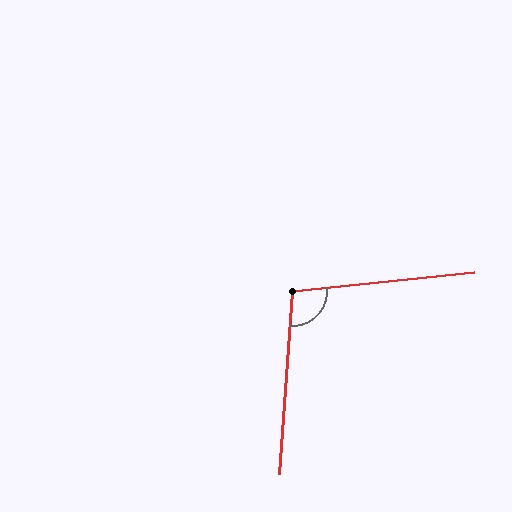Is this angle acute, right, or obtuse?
It is obtuse.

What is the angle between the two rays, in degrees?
Approximately 100 degrees.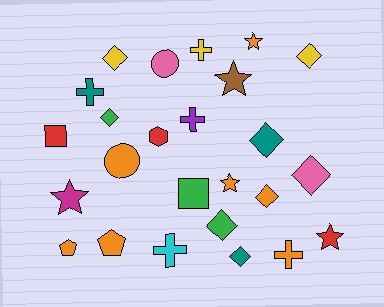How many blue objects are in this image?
There are no blue objects.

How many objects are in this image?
There are 25 objects.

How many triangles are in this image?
There are no triangles.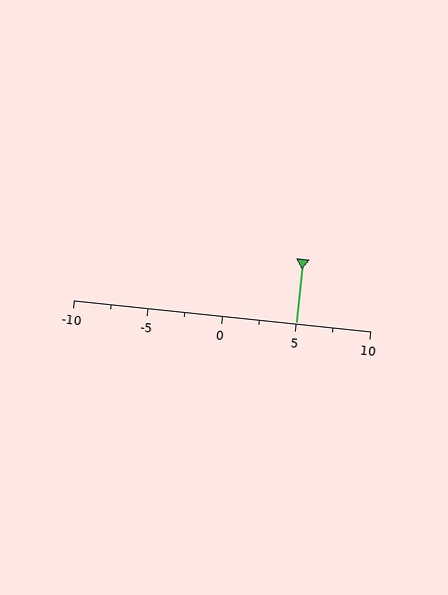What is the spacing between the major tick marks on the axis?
The major ticks are spaced 5 apart.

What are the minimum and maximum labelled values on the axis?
The axis runs from -10 to 10.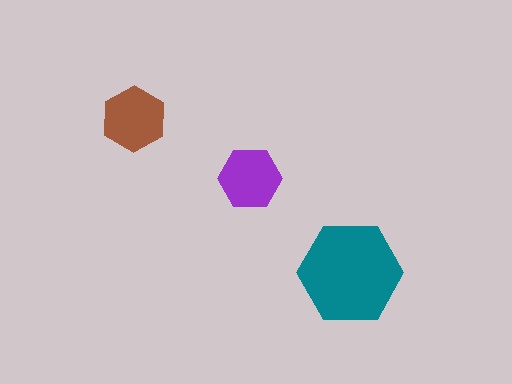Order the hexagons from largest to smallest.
the teal one, the brown one, the purple one.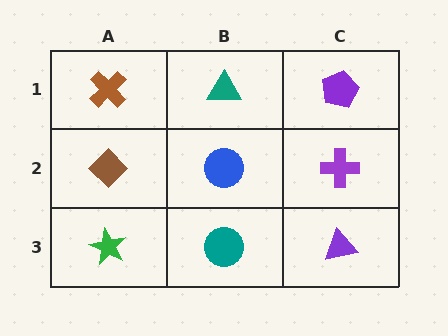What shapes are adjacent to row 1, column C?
A purple cross (row 2, column C), a teal triangle (row 1, column B).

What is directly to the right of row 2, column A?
A blue circle.